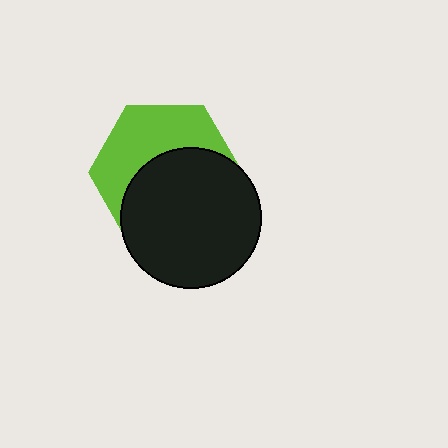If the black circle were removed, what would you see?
You would see the complete lime hexagon.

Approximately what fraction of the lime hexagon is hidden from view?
Roughly 55% of the lime hexagon is hidden behind the black circle.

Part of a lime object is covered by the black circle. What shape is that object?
It is a hexagon.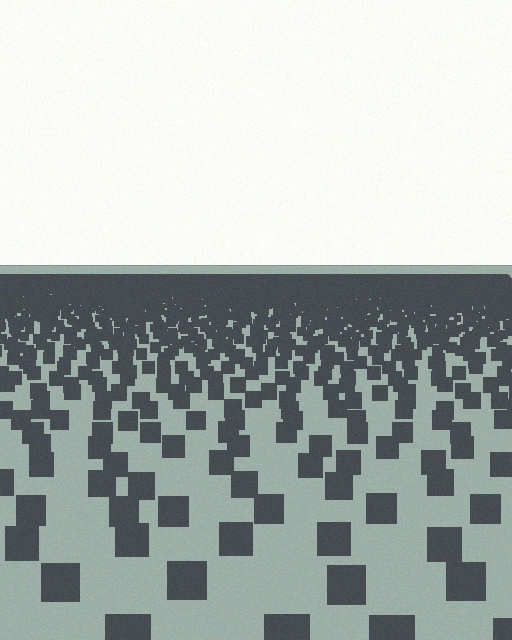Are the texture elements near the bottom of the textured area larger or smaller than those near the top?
Larger. Near the bottom, elements are closer to the viewer and appear at a bigger on-screen size.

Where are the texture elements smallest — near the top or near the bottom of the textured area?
Near the top.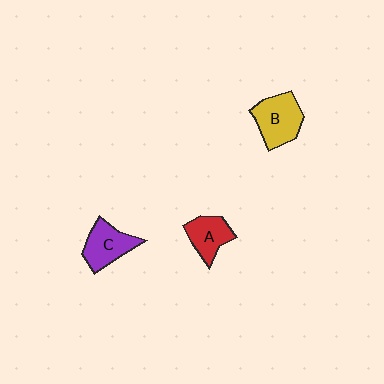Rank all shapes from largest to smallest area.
From largest to smallest: B (yellow), C (purple), A (red).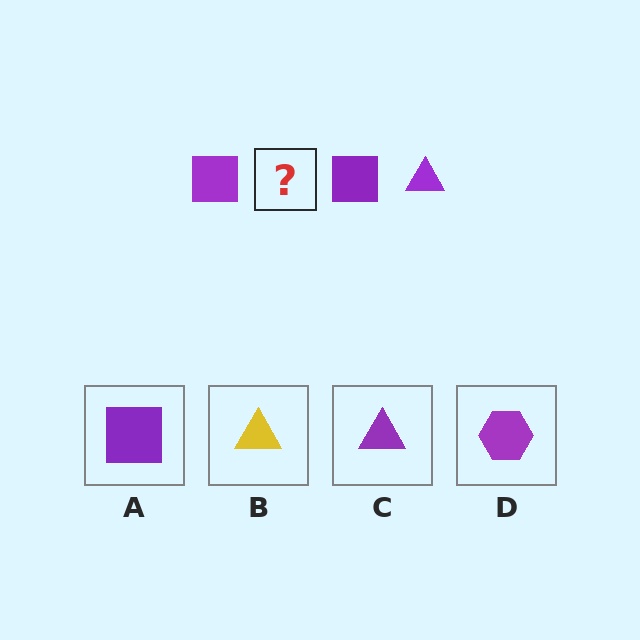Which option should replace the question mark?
Option C.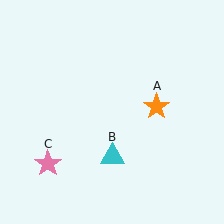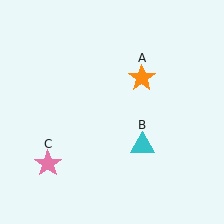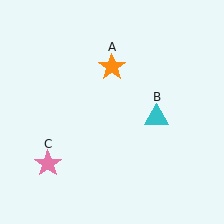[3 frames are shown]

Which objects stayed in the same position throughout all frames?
Pink star (object C) remained stationary.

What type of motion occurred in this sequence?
The orange star (object A), cyan triangle (object B) rotated counterclockwise around the center of the scene.